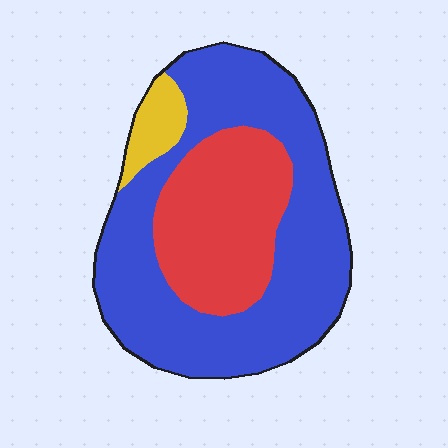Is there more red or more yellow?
Red.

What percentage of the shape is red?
Red covers around 30% of the shape.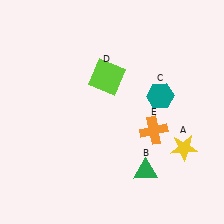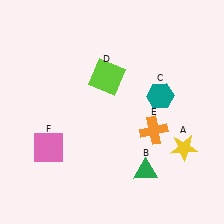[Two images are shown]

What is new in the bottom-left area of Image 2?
A pink square (F) was added in the bottom-left area of Image 2.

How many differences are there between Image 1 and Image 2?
There is 1 difference between the two images.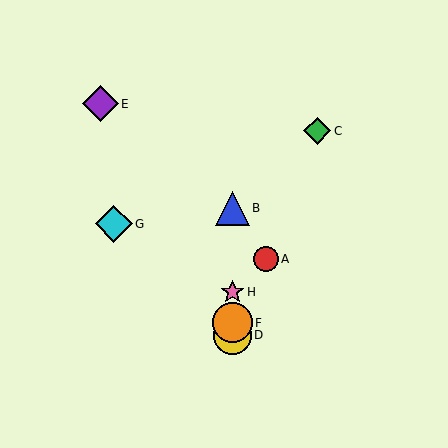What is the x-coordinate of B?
Object B is at x≈232.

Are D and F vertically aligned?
Yes, both are at x≈232.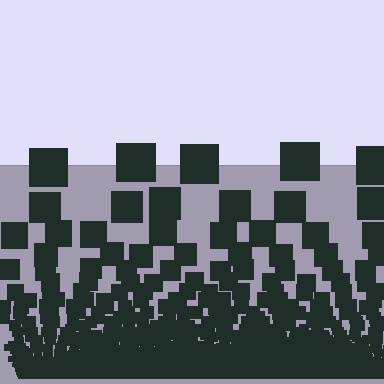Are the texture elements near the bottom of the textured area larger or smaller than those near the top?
Smaller. The gradient is inverted — elements near the bottom are smaller and denser.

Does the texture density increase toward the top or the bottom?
Density increases toward the bottom.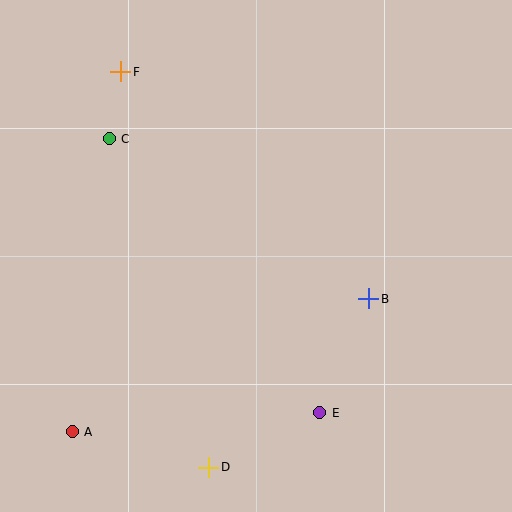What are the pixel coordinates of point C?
Point C is at (109, 139).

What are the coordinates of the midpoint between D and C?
The midpoint between D and C is at (159, 303).